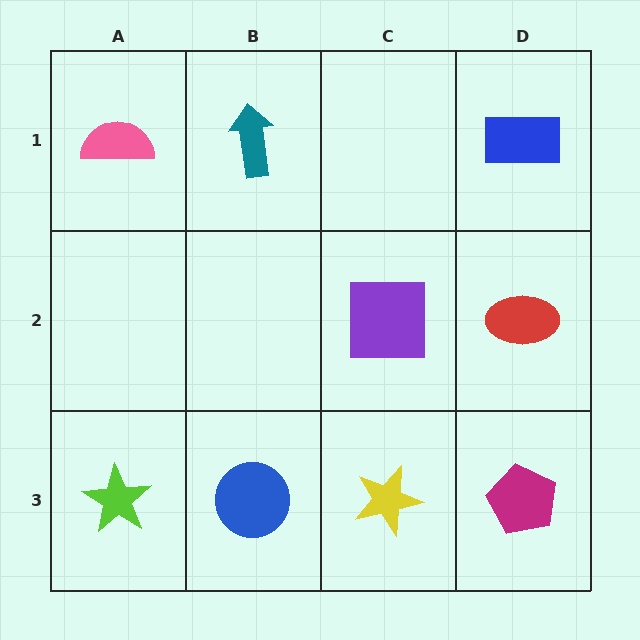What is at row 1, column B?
A teal arrow.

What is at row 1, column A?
A pink semicircle.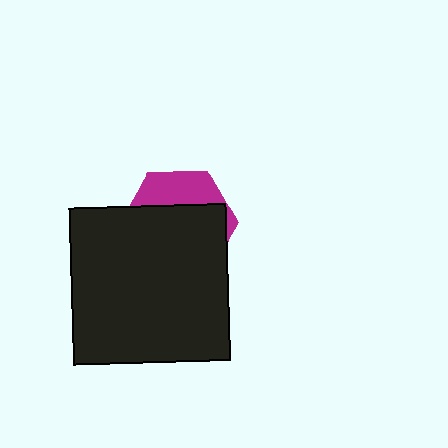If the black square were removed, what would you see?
You would see the complete magenta hexagon.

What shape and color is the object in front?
The object in front is a black square.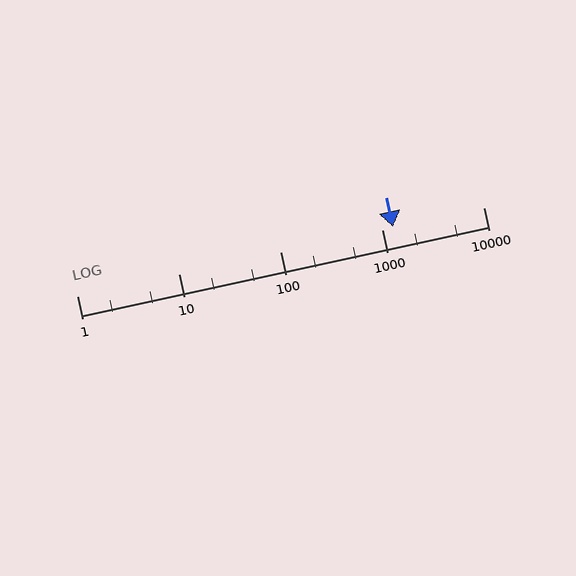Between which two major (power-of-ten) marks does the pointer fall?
The pointer is between 1000 and 10000.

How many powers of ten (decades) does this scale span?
The scale spans 4 decades, from 1 to 10000.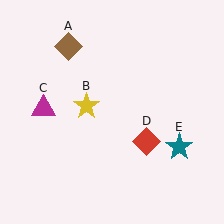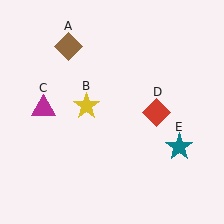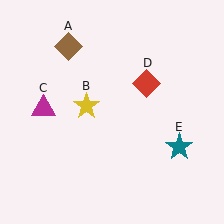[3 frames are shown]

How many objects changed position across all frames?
1 object changed position: red diamond (object D).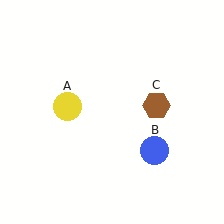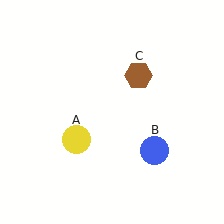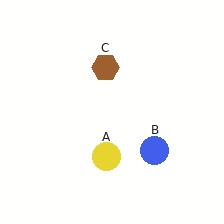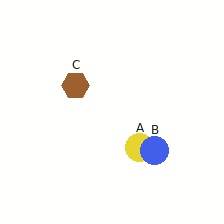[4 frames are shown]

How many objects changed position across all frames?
2 objects changed position: yellow circle (object A), brown hexagon (object C).